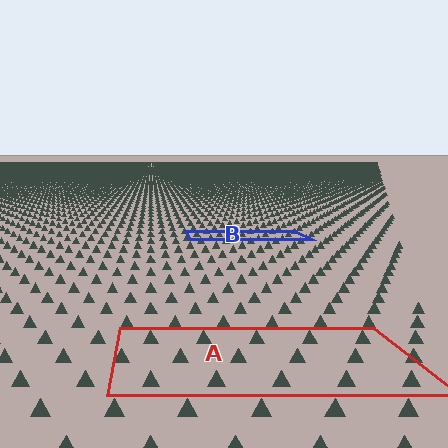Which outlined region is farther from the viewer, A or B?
Region B is farther from the viewer — the texture elements inside it appear smaller and more densely packed.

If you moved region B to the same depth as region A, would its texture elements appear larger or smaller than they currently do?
They would appear larger. At a closer depth, the same texture elements are projected at a bigger on-screen size.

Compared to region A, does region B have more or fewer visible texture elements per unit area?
Region B has more texture elements per unit area — they are packed more densely because it is farther away.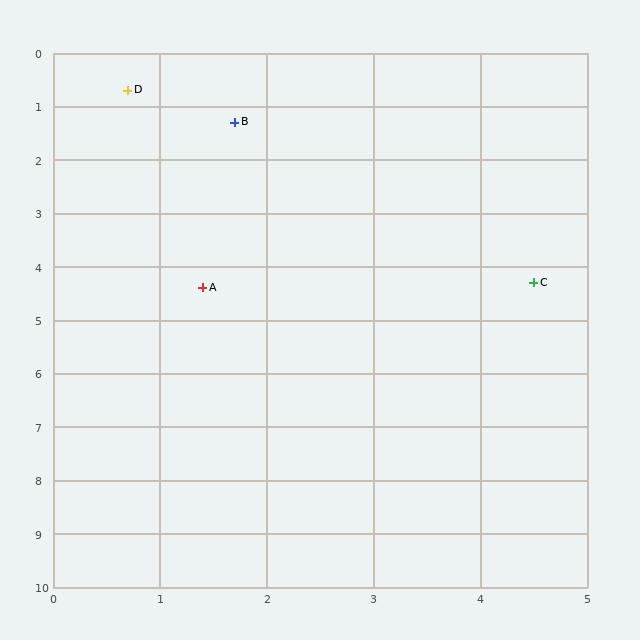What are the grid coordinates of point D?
Point D is at approximately (0.7, 0.7).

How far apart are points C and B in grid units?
Points C and B are about 4.1 grid units apart.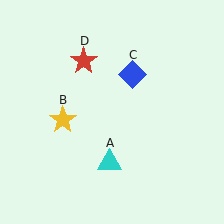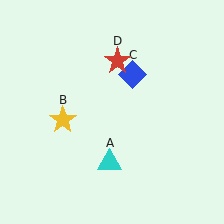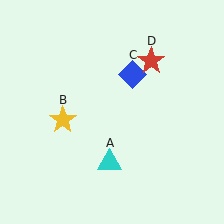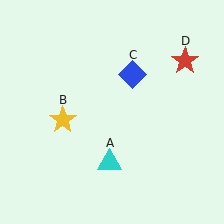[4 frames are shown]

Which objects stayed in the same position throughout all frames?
Cyan triangle (object A) and yellow star (object B) and blue diamond (object C) remained stationary.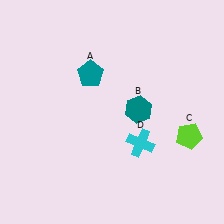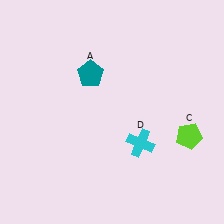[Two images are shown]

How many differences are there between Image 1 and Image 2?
There is 1 difference between the two images.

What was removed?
The teal hexagon (B) was removed in Image 2.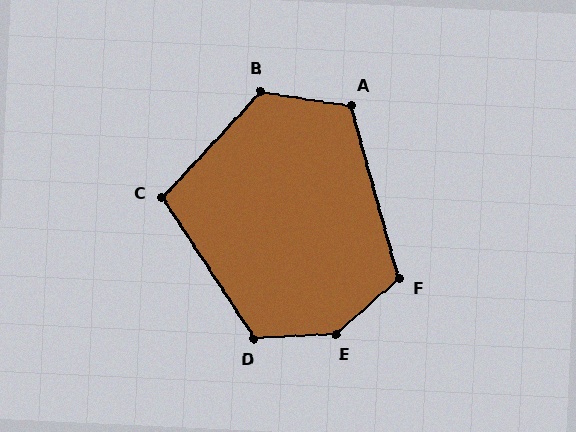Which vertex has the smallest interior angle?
C, at approximately 104 degrees.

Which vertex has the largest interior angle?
E, at approximately 142 degrees.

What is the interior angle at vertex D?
Approximately 120 degrees (obtuse).